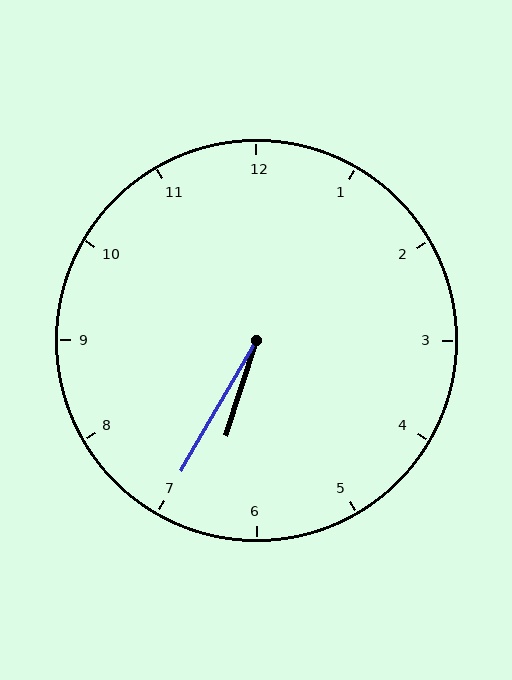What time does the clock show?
6:35.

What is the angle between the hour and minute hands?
Approximately 12 degrees.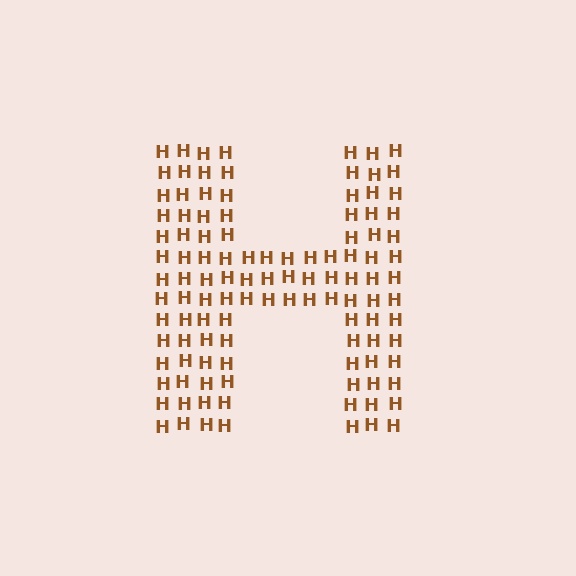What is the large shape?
The large shape is the letter H.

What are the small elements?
The small elements are letter H's.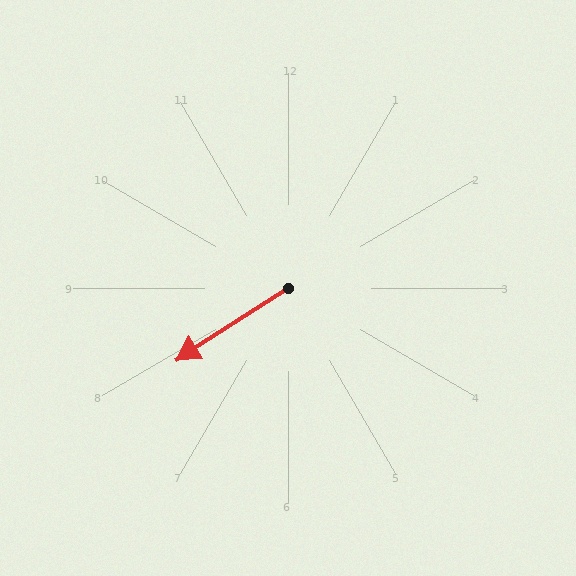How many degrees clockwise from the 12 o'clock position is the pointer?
Approximately 237 degrees.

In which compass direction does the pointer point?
Southwest.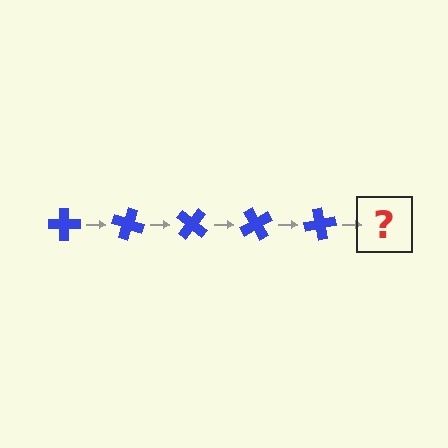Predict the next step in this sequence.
The next step is a blue cross rotated 100 degrees.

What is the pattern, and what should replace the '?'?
The pattern is that the cross rotates 20 degrees each step. The '?' should be a blue cross rotated 100 degrees.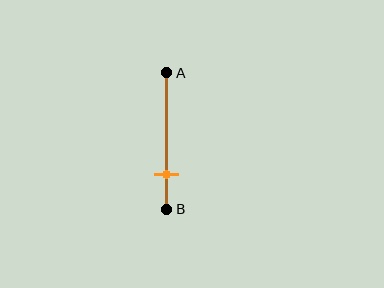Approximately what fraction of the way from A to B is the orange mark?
The orange mark is approximately 75% of the way from A to B.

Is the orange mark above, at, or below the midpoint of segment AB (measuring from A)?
The orange mark is below the midpoint of segment AB.